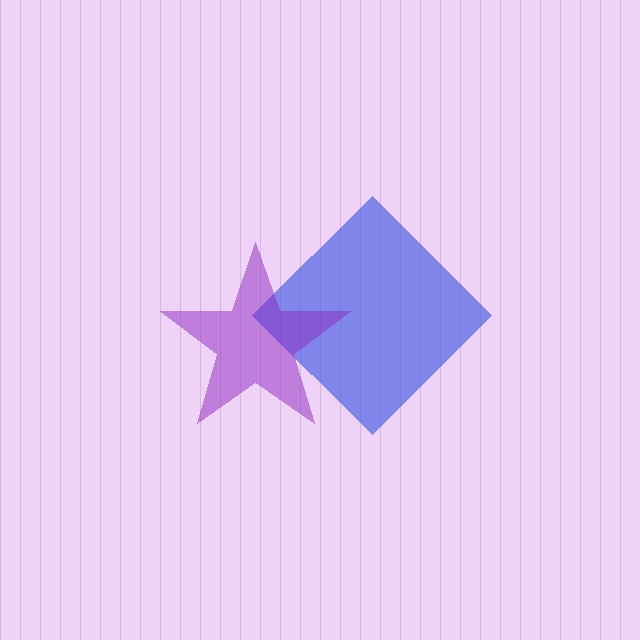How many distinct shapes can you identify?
There are 2 distinct shapes: a blue diamond, a purple star.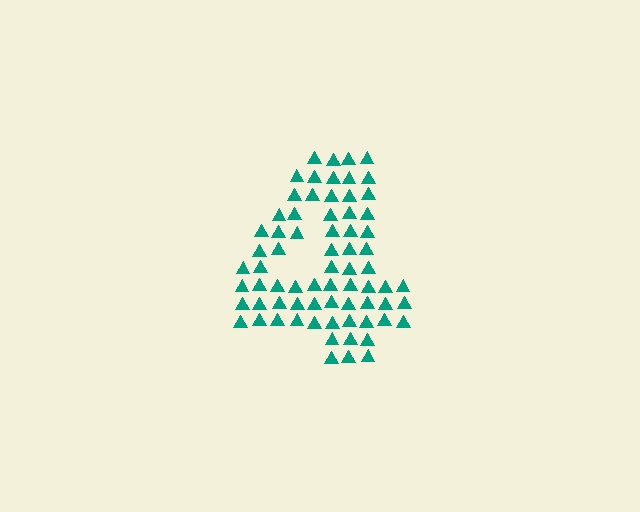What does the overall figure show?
The overall figure shows the digit 4.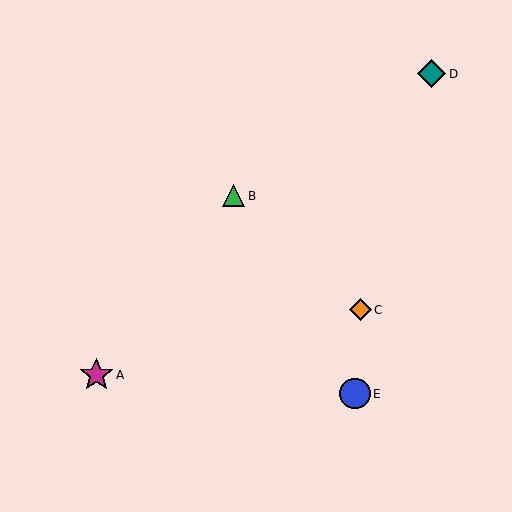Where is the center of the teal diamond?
The center of the teal diamond is at (432, 74).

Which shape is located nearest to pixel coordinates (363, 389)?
The blue circle (labeled E) at (355, 394) is nearest to that location.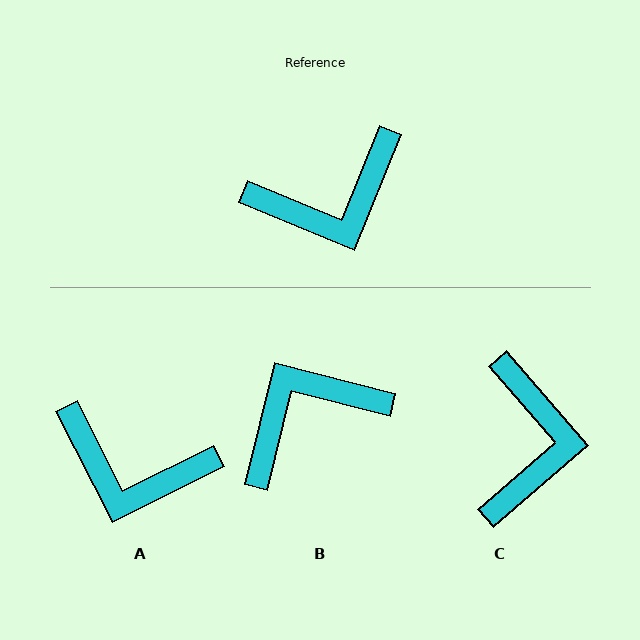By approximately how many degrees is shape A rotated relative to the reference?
Approximately 41 degrees clockwise.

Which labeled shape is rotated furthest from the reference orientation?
B, about 172 degrees away.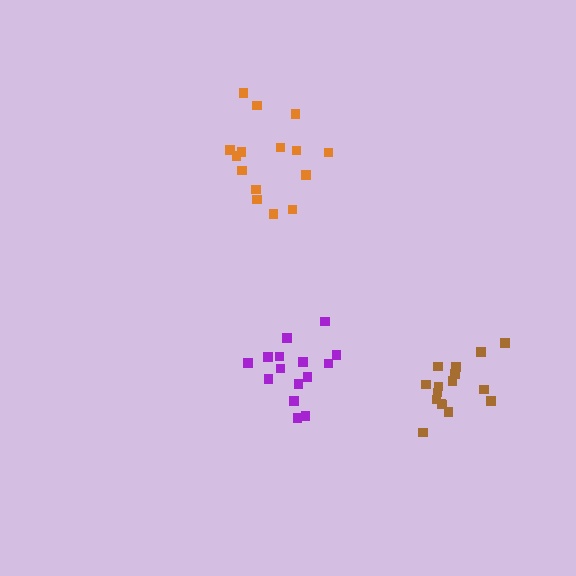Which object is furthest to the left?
The orange cluster is leftmost.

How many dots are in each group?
Group 1: 15 dots, Group 2: 15 dots, Group 3: 16 dots (46 total).